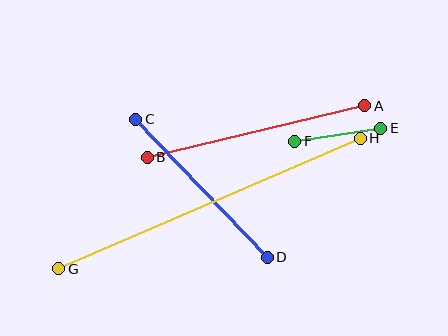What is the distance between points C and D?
The distance is approximately 190 pixels.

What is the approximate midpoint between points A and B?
The midpoint is at approximately (256, 131) pixels.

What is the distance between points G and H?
The distance is approximately 328 pixels.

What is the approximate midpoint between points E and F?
The midpoint is at approximately (338, 135) pixels.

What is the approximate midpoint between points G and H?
The midpoint is at approximately (210, 203) pixels.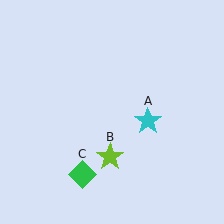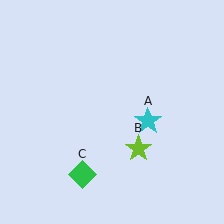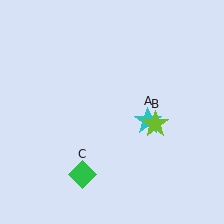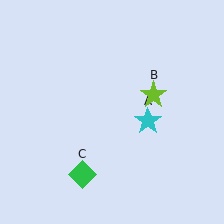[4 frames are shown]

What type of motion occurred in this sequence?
The lime star (object B) rotated counterclockwise around the center of the scene.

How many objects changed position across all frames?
1 object changed position: lime star (object B).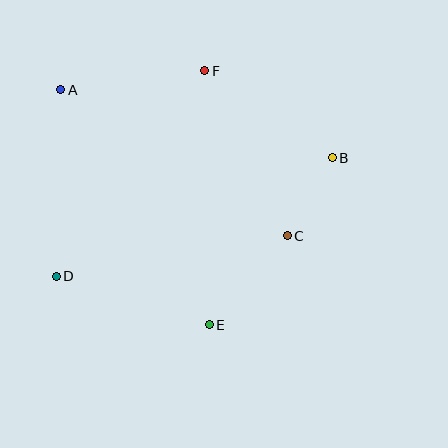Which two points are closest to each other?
Points B and C are closest to each other.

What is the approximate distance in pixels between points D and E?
The distance between D and E is approximately 160 pixels.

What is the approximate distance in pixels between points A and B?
The distance between A and B is approximately 280 pixels.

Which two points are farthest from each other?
Points B and D are farthest from each other.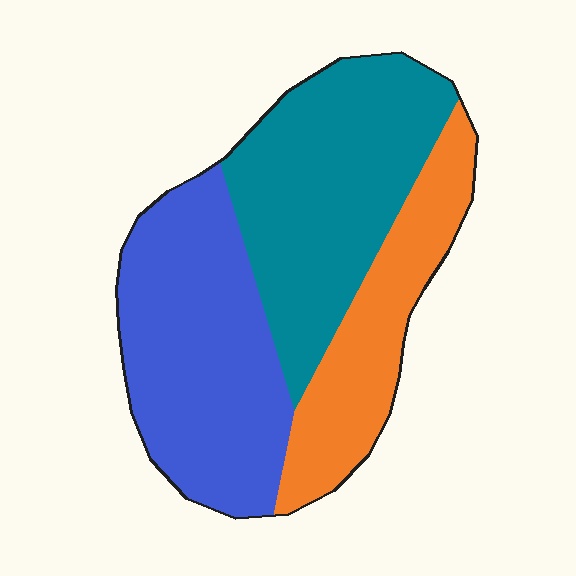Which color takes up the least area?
Orange, at roughly 25%.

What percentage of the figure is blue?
Blue takes up about three eighths (3/8) of the figure.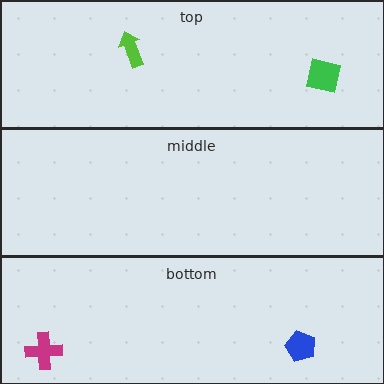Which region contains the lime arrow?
The top region.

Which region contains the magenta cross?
The bottom region.